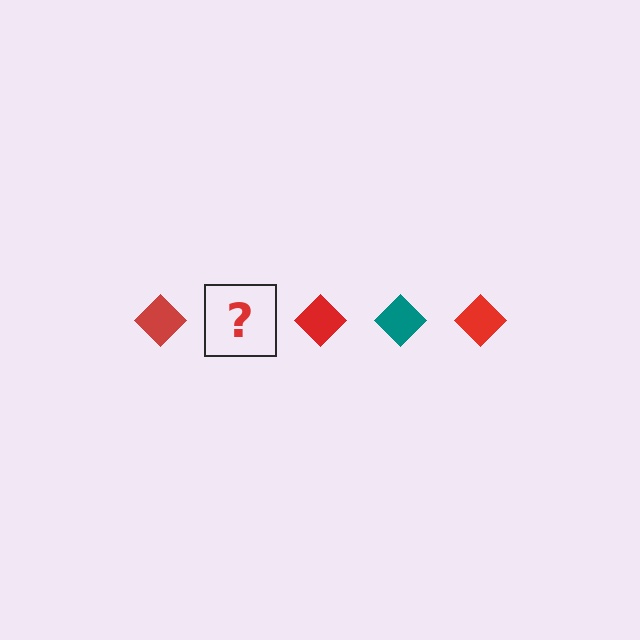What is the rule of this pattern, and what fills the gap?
The rule is that the pattern cycles through red, teal diamonds. The gap should be filled with a teal diamond.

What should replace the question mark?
The question mark should be replaced with a teal diamond.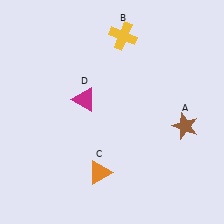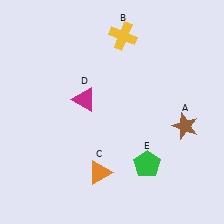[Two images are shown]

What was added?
A green pentagon (E) was added in Image 2.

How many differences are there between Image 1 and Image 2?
There is 1 difference between the two images.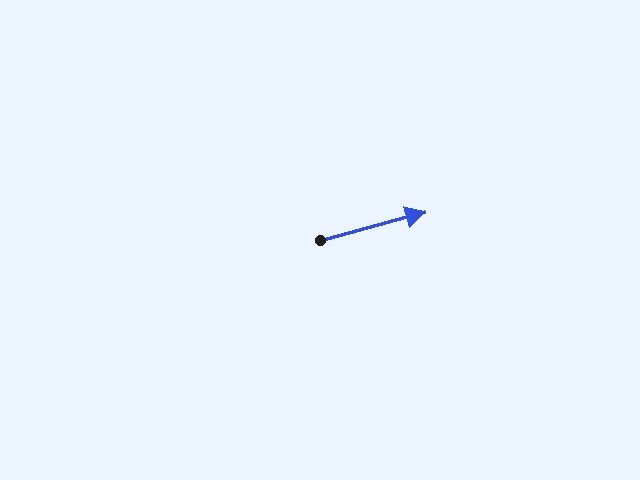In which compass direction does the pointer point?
East.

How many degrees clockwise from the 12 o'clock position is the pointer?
Approximately 75 degrees.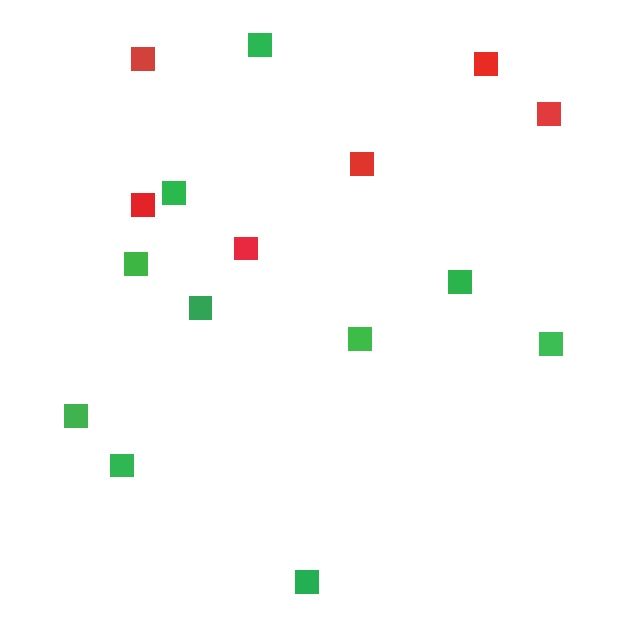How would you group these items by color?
There are 2 groups: one group of red squares (6) and one group of green squares (10).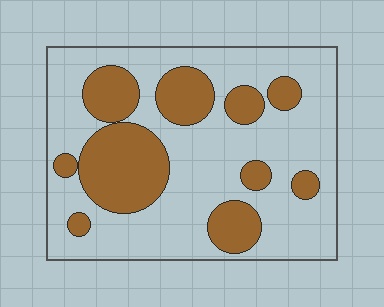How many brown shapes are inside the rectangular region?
10.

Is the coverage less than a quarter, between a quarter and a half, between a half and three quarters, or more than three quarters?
Between a quarter and a half.